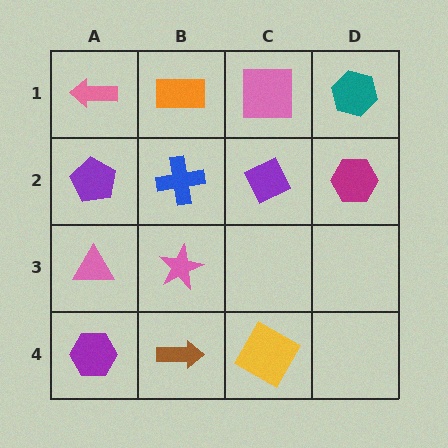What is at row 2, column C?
A purple diamond.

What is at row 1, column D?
A teal hexagon.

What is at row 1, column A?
A pink arrow.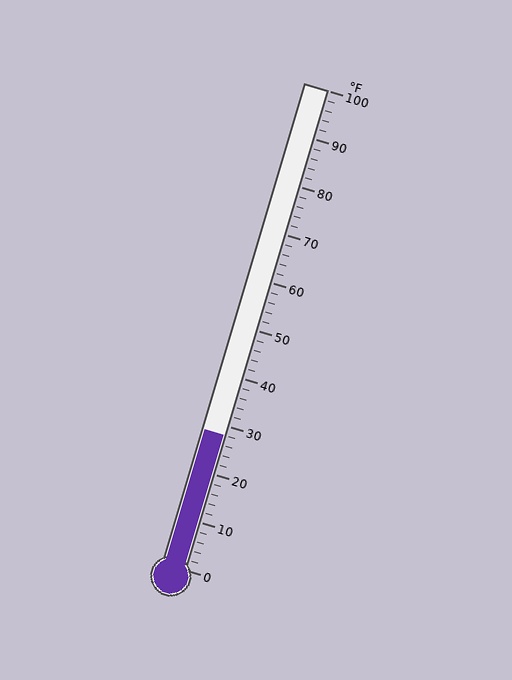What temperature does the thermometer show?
The thermometer shows approximately 28°F.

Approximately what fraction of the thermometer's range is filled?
The thermometer is filled to approximately 30% of its range.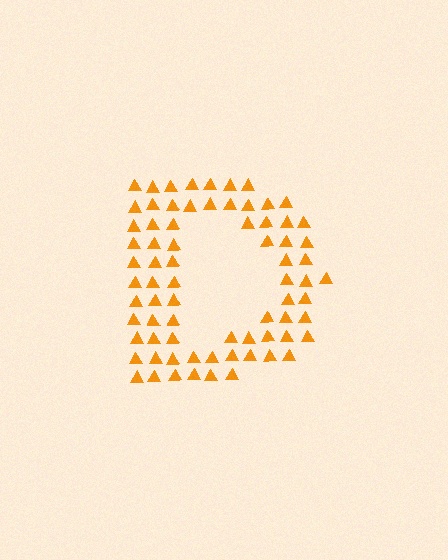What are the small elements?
The small elements are triangles.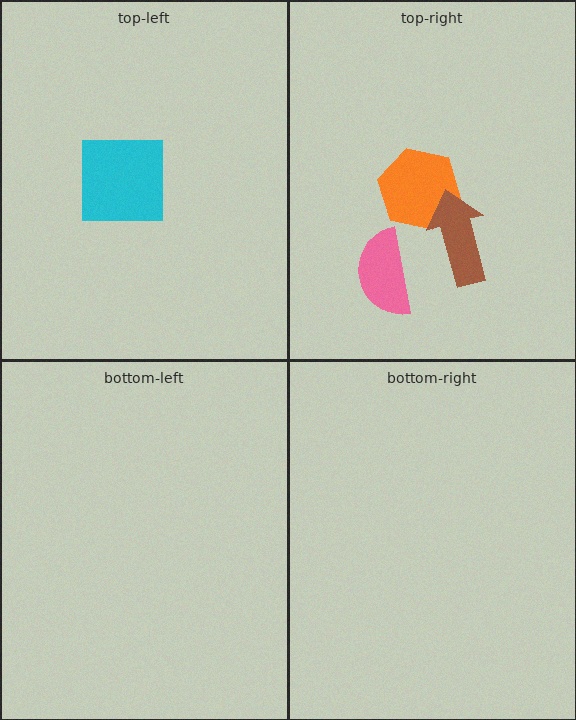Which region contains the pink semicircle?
The top-right region.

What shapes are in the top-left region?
The cyan square.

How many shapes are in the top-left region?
1.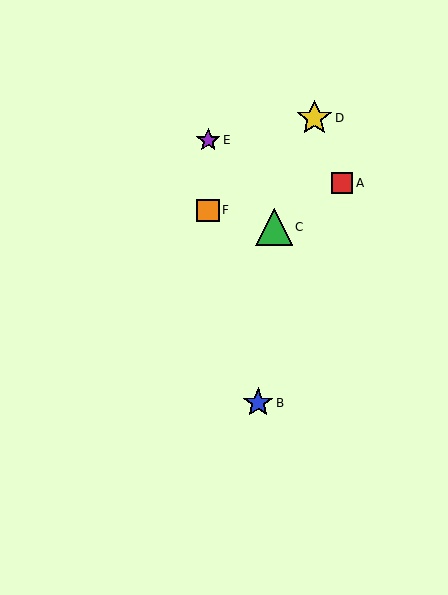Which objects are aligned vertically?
Objects E, F are aligned vertically.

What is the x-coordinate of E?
Object E is at x≈208.